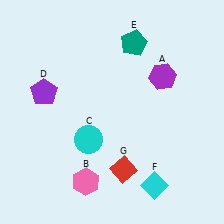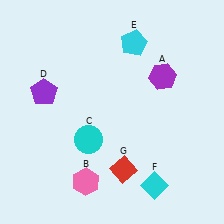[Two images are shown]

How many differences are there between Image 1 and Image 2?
There is 1 difference between the two images.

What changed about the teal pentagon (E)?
In Image 1, E is teal. In Image 2, it changed to cyan.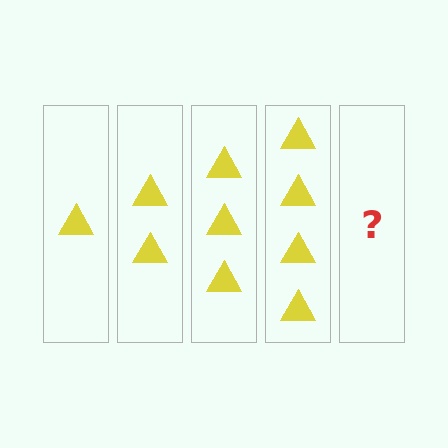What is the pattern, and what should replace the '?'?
The pattern is that each step adds one more triangle. The '?' should be 5 triangles.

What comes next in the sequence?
The next element should be 5 triangles.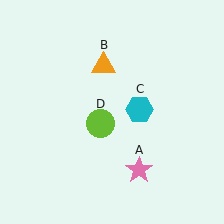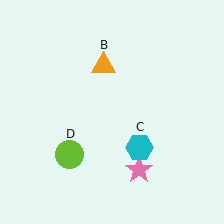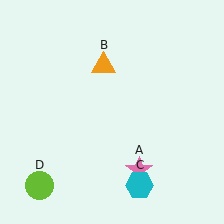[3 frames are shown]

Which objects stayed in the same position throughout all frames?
Pink star (object A) and orange triangle (object B) remained stationary.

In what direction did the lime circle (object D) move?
The lime circle (object D) moved down and to the left.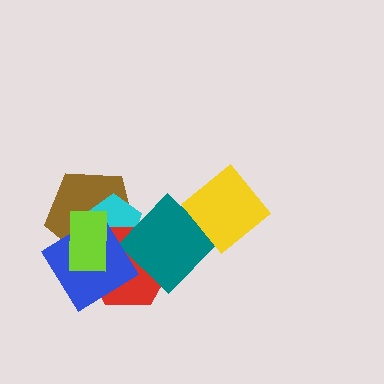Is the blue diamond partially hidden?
Yes, it is partially covered by another shape.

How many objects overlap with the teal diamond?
5 objects overlap with the teal diamond.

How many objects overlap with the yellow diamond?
1 object overlaps with the yellow diamond.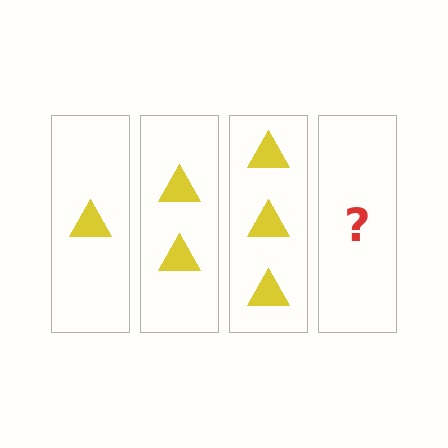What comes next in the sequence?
The next element should be 4 triangles.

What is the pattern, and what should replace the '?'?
The pattern is that each step adds one more triangle. The '?' should be 4 triangles.